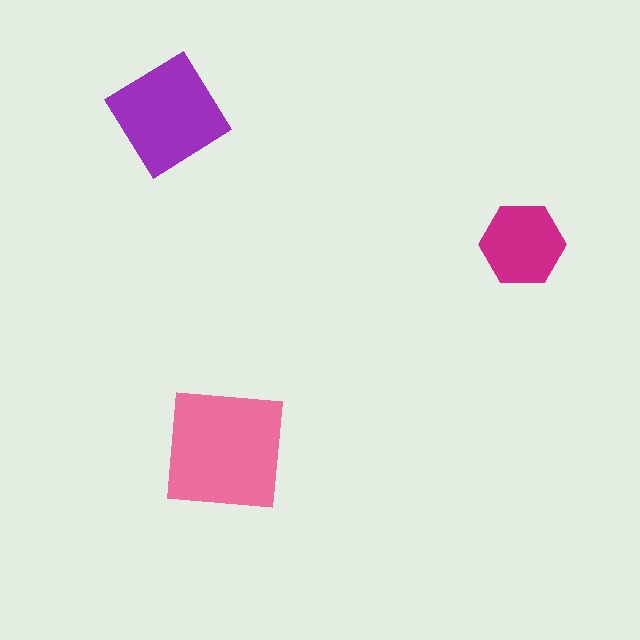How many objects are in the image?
There are 3 objects in the image.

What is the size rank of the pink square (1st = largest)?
1st.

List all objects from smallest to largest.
The magenta hexagon, the purple diamond, the pink square.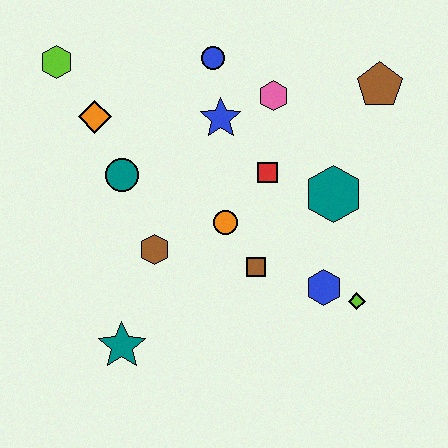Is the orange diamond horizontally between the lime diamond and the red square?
No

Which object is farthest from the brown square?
The lime hexagon is farthest from the brown square.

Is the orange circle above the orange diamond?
No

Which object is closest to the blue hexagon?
The lime diamond is closest to the blue hexagon.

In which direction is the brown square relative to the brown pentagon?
The brown square is below the brown pentagon.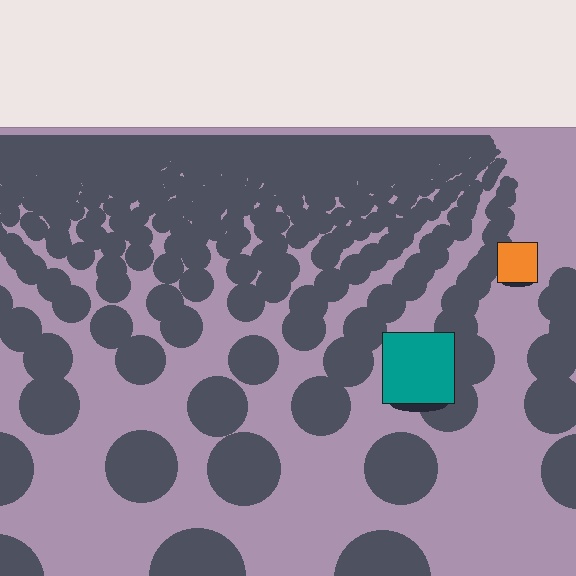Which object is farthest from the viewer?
The orange square is farthest from the viewer. It appears smaller and the ground texture around it is denser.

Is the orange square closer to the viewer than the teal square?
No. The teal square is closer — you can tell from the texture gradient: the ground texture is coarser near it.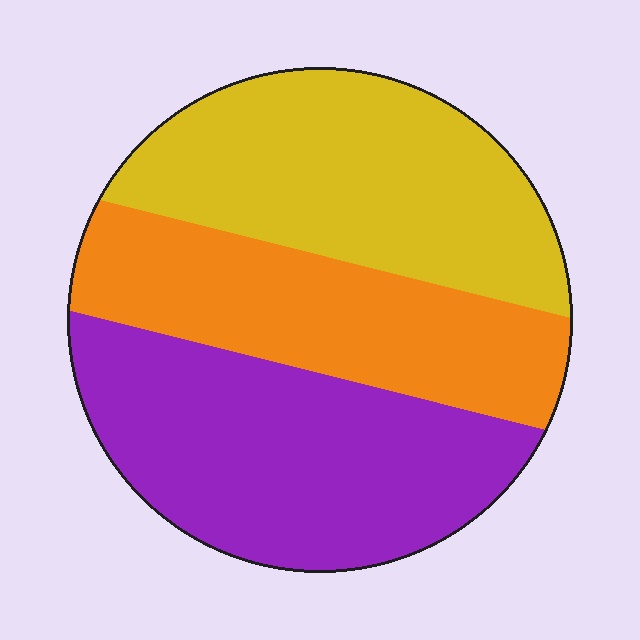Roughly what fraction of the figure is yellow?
Yellow covers about 35% of the figure.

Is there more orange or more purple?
Purple.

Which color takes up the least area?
Orange, at roughly 30%.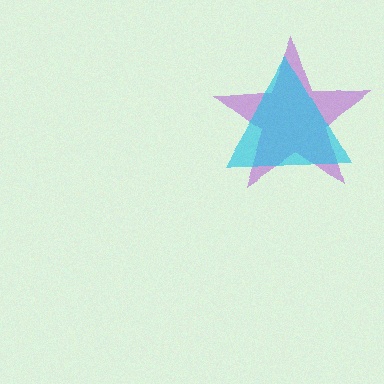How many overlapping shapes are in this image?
There are 2 overlapping shapes in the image.